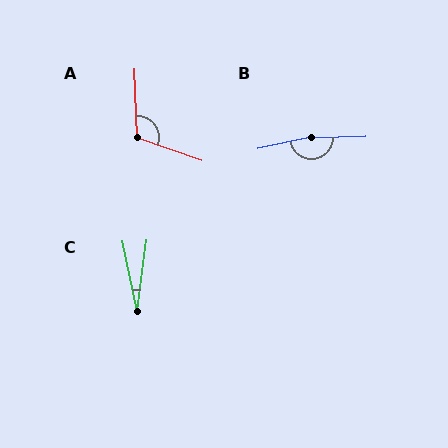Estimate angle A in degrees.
Approximately 111 degrees.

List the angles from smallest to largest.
C (19°), A (111°), B (169°).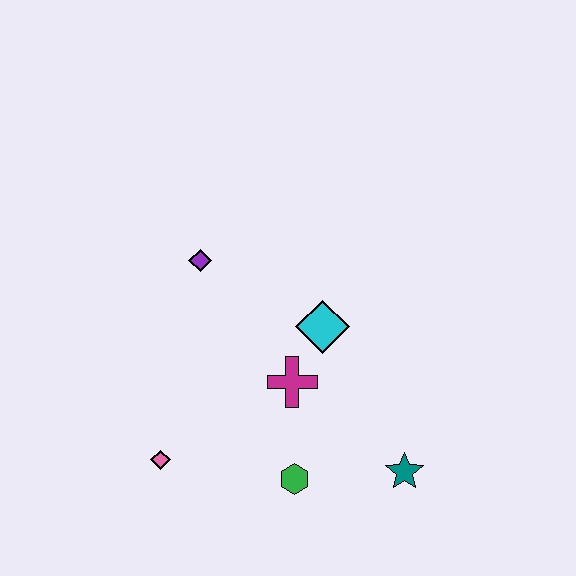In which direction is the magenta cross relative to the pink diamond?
The magenta cross is to the right of the pink diamond.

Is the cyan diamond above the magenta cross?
Yes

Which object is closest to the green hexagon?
The magenta cross is closest to the green hexagon.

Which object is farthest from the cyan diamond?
The pink diamond is farthest from the cyan diamond.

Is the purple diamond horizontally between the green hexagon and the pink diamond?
Yes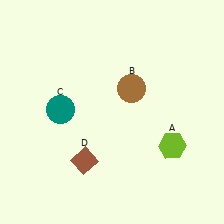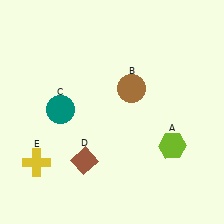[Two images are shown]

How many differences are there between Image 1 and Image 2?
There is 1 difference between the two images.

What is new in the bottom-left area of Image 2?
A yellow cross (E) was added in the bottom-left area of Image 2.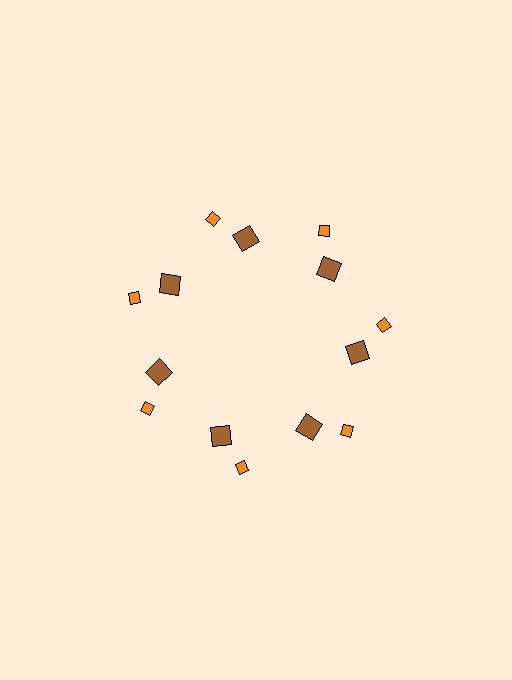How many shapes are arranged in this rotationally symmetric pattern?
There are 14 shapes, arranged in 7 groups of 2.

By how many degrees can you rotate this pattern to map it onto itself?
The pattern maps onto itself every 51 degrees of rotation.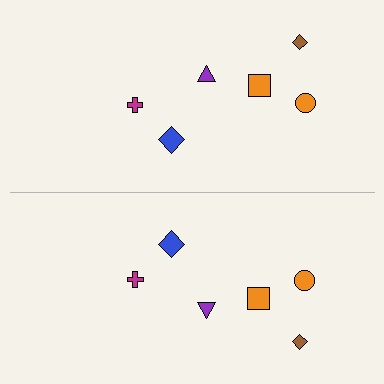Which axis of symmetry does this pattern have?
The pattern has a horizontal axis of symmetry running through the center of the image.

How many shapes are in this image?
There are 12 shapes in this image.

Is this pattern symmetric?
Yes, this pattern has bilateral (reflection) symmetry.